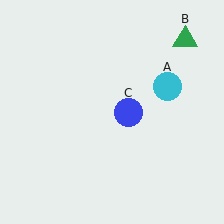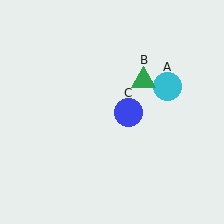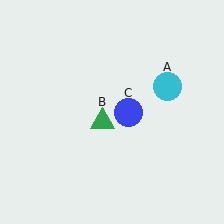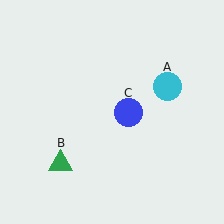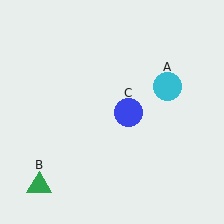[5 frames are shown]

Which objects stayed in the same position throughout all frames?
Cyan circle (object A) and blue circle (object C) remained stationary.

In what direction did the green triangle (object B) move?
The green triangle (object B) moved down and to the left.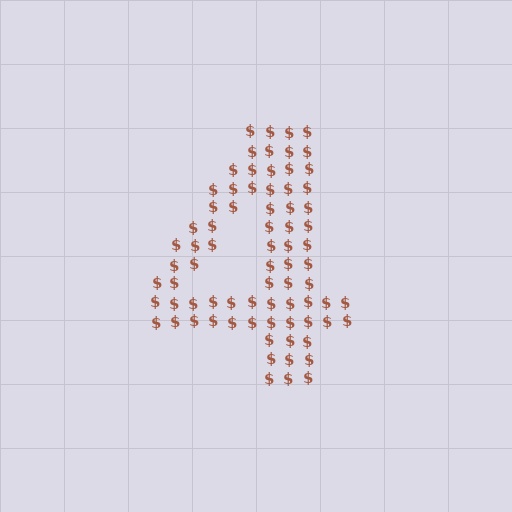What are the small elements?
The small elements are dollar signs.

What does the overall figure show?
The overall figure shows the digit 4.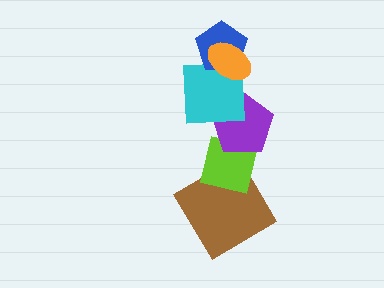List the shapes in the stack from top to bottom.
From top to bottom: the orange ellipse, the blue pentagon, the cyan square, the purple pentagon, the lime square, the brown diamond.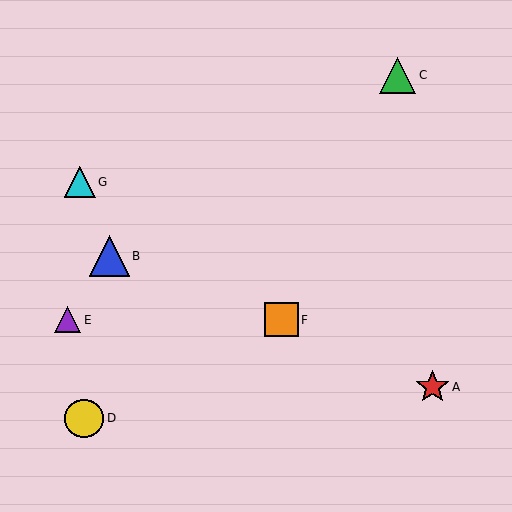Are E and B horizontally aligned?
No, E is at y≈320 and B is at y≈256.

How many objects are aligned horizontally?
2 objects (E, F) are aligned horizontally.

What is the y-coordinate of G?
Object G is at y≈182.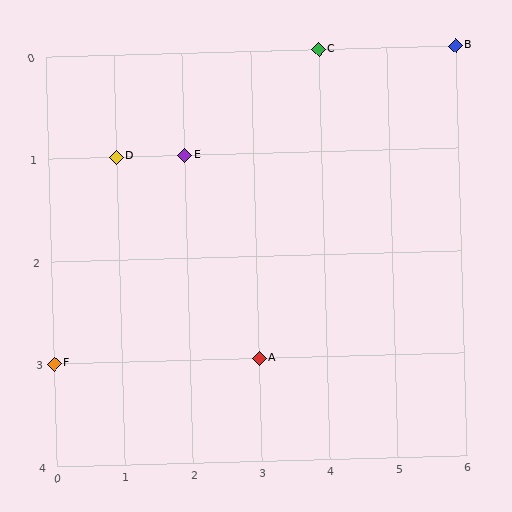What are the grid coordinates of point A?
Point A is at grid coordinates (3, 3).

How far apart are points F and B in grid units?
Points F and B are 6 columns and 3 rows apart (about 6.7 grid units diagonally).